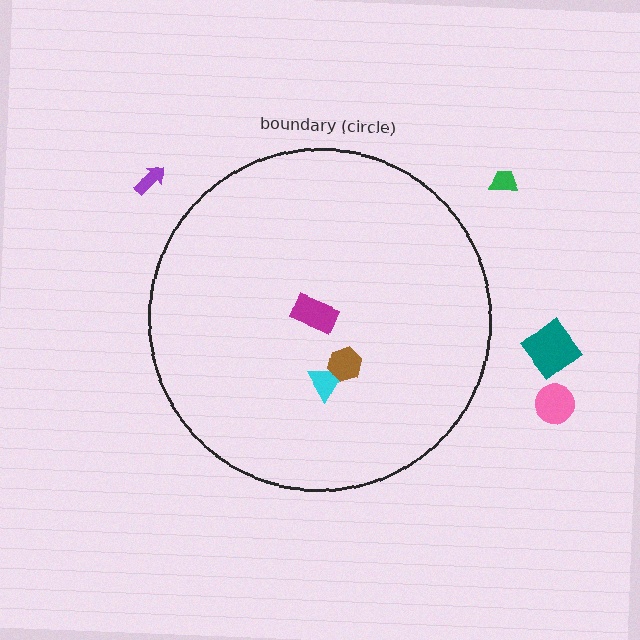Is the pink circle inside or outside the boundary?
Outside.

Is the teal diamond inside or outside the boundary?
Outside.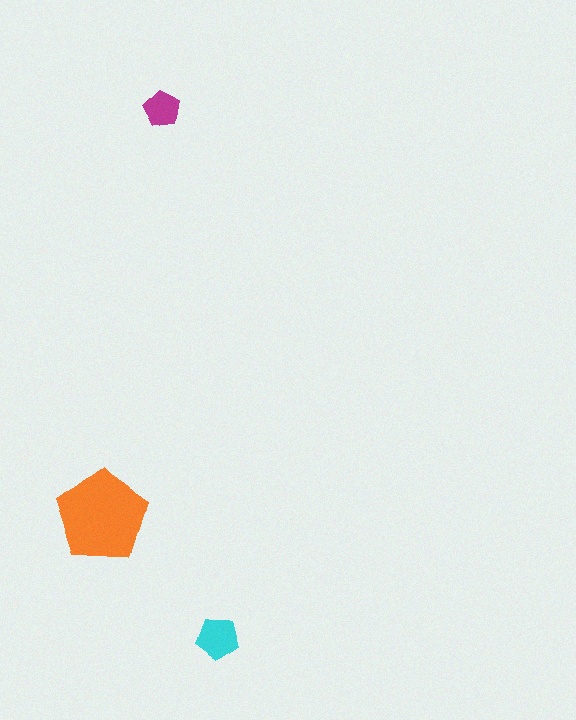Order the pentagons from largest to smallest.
the orange one, the cyan one, the magenta one.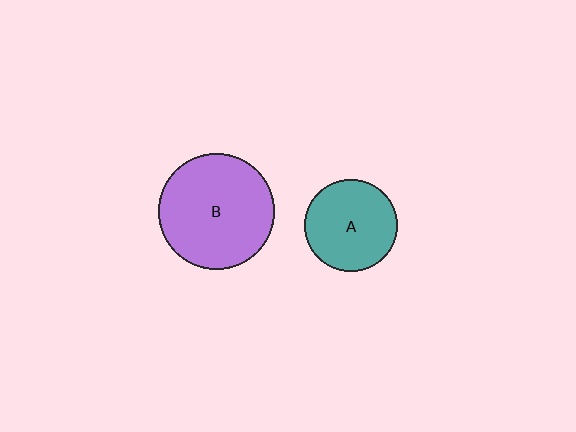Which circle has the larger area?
Circle B (purple).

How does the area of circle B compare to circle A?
Approximately 1.6 times.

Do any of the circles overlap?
No, none of the circles overlap.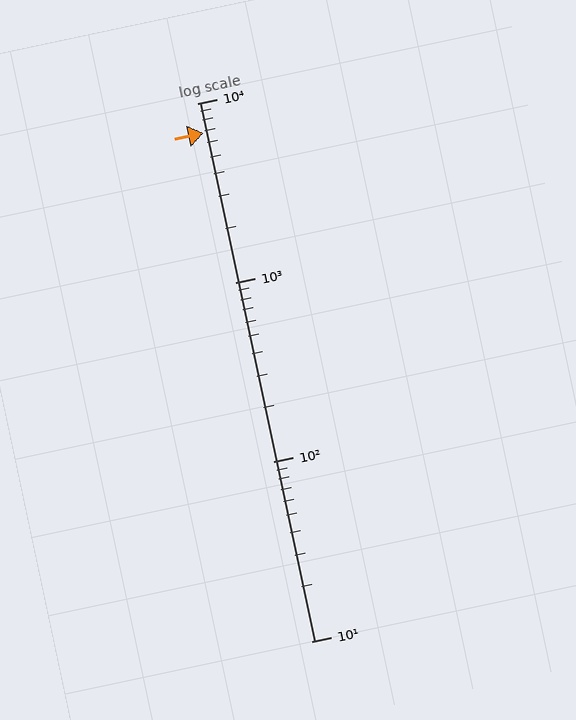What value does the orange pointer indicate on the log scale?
The pointer indicates approximately 6800.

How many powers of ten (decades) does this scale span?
The scale spans 3 decades, from 10 to 10000.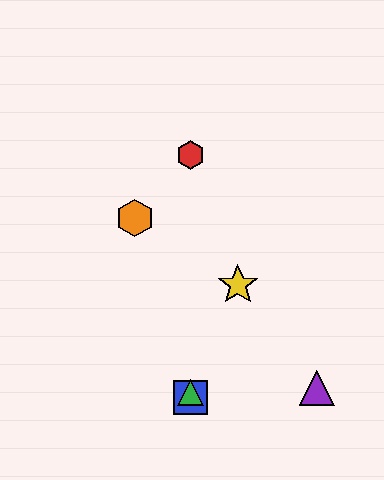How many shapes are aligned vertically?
3 shapes (the red hexagon, the blue square, the green triangle) are aligned vertically.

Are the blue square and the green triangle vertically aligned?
Yes, both are at x≈190.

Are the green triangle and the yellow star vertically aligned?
No, the green triangle is at x≈190 and the yellow star is at x≈238.